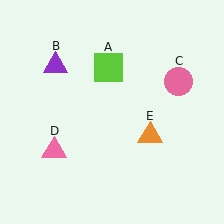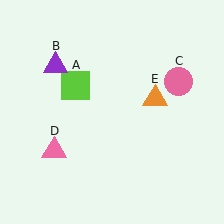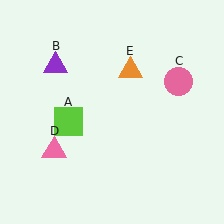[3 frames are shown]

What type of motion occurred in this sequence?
The lime square (object A), orange triangle (object E) rotated counterclockwise around the center of the scene.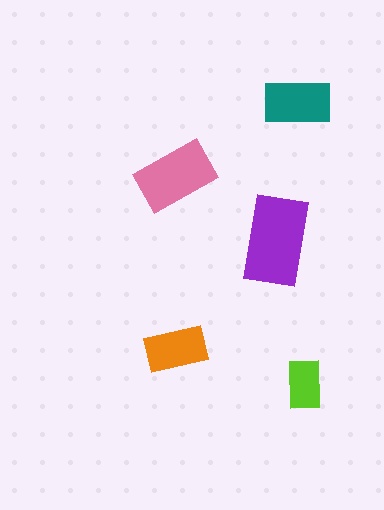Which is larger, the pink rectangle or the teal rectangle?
The pink one.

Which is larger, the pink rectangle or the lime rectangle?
The pink one.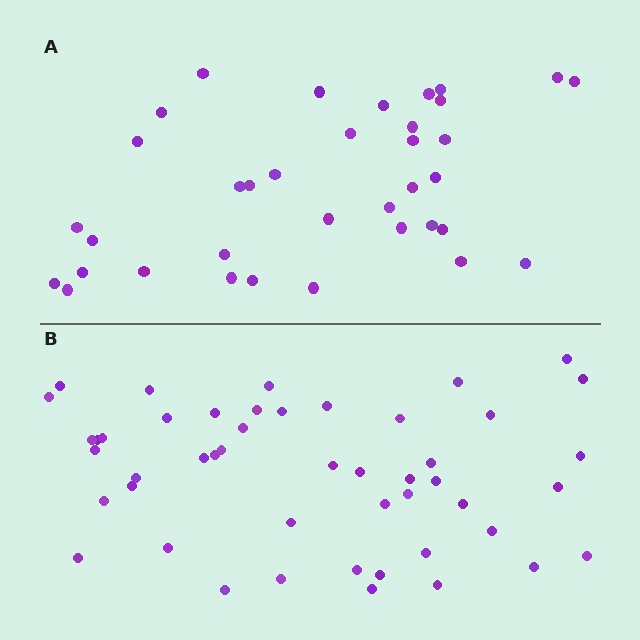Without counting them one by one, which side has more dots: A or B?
Region B (the bottom region) has more dots.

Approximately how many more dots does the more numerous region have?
Region B has roughly 12 or so more dots than region A.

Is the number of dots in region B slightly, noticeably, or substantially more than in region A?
Region B has noticeably more, but not dramatically so. The ratio is roughly 1.3 to 1.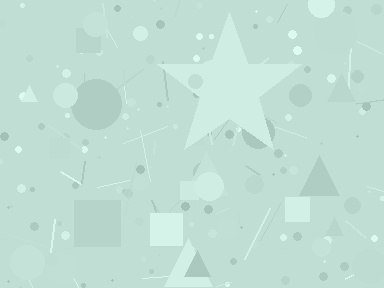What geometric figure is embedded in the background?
A star is embedded in the background.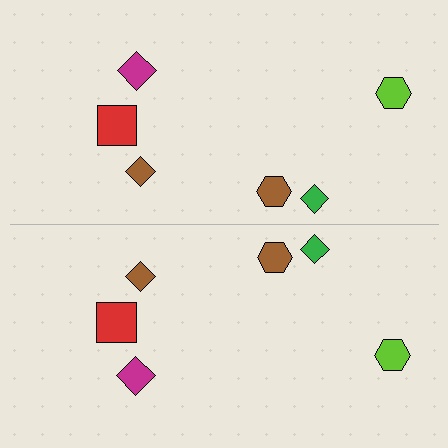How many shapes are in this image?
There are 12 shapes in this image.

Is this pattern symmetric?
Yes, this pattern has bilateral (reflection) symmetry.